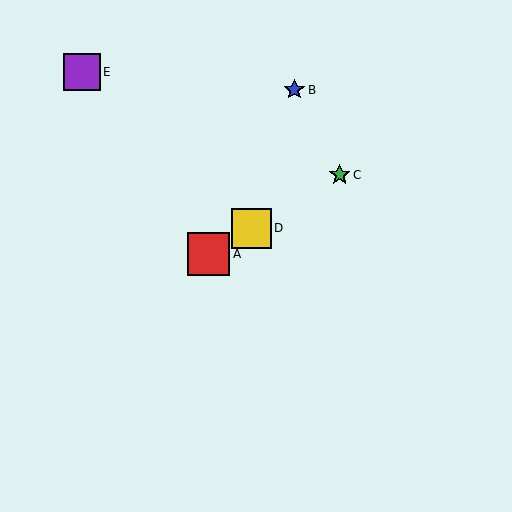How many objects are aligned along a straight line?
3 objects (A, C, D) are aligned along a straight line.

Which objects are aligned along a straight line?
Objects A, C, D are aligned along a straight line.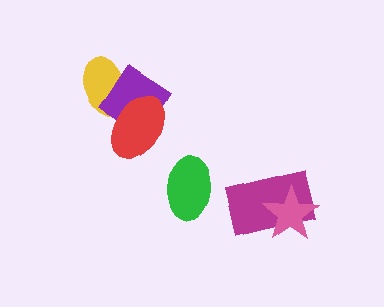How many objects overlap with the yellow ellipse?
2 objects overlap with the yellow ellipse.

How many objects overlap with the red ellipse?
2 objects overlap with the red ellipse.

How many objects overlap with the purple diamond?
2 objects overlap with the purple diamond.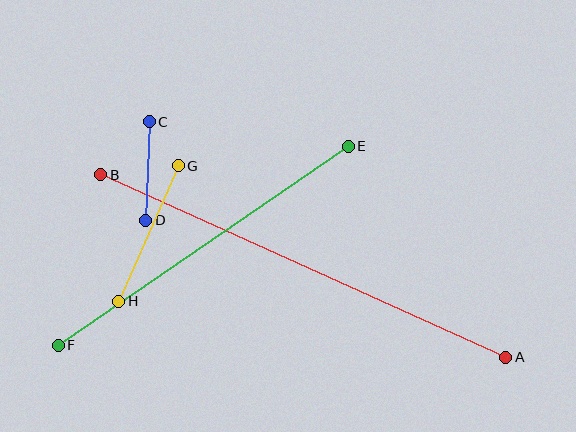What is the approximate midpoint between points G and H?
The midpoint is at approximately (149, 233) pixels.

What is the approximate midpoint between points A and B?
The midpoint is at approximately (303, 266) pixels.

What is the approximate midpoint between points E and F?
The midpoint is at approximately (203, 246) pixels.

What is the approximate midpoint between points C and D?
The midpoint is at approximately (147, 171) pixels.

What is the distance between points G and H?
The distance is approximately 148 pixels.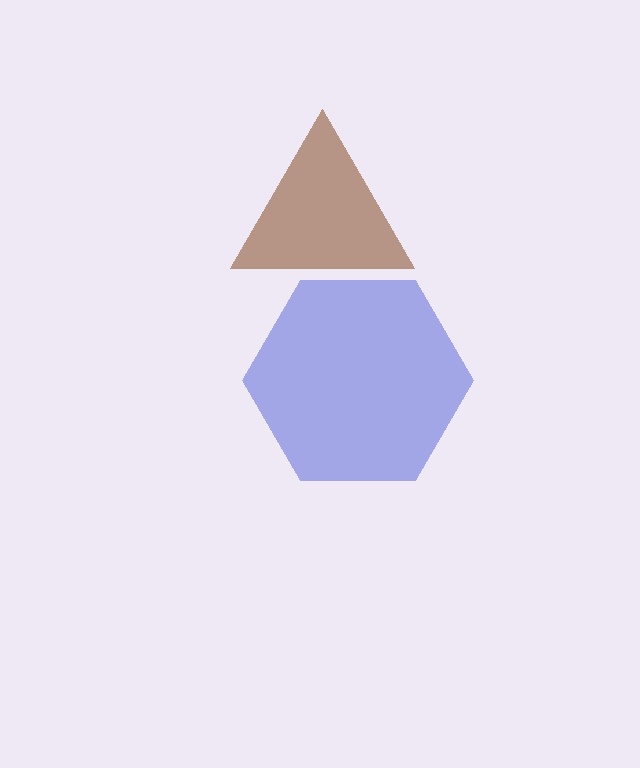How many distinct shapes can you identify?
There are 2 distinct shapes: a brown triangle, a blue hexagon.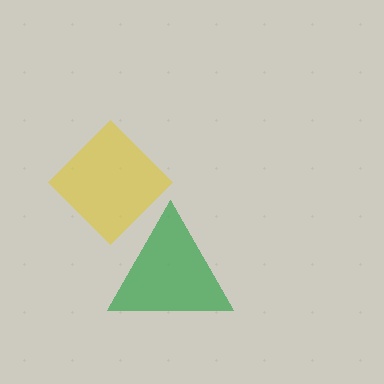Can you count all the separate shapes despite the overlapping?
Yes, there are 2 separate shapes.